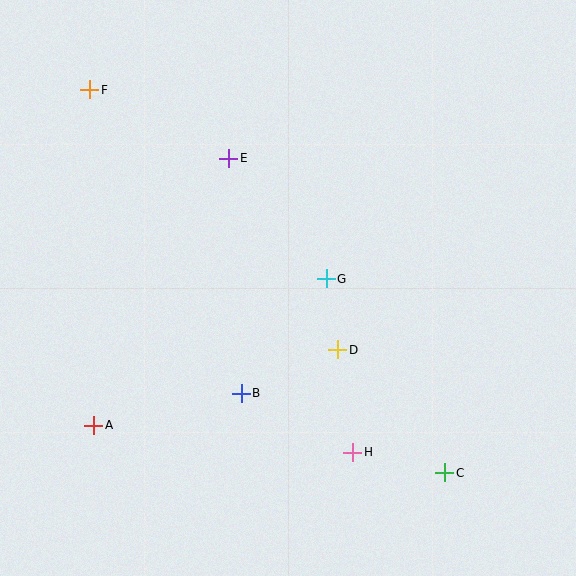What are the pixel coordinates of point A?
Point A is at (94, 425).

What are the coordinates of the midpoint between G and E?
The midpoint between G and E is at (278, 219).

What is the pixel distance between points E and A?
The distance between E and A is 299 pixels.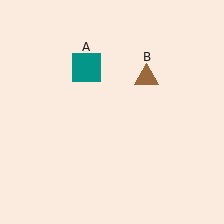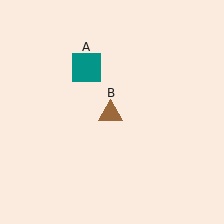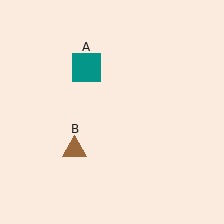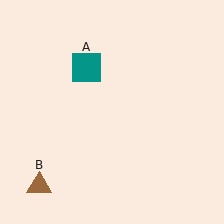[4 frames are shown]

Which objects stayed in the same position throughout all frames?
Teal square (object A) remained stationary.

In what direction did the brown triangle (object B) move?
The brown triangle (object B) moved down and to the left.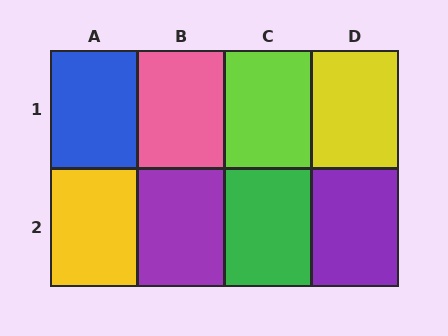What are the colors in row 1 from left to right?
Blue, pink, lime, yellow.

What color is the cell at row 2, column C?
Green.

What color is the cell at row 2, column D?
Purple.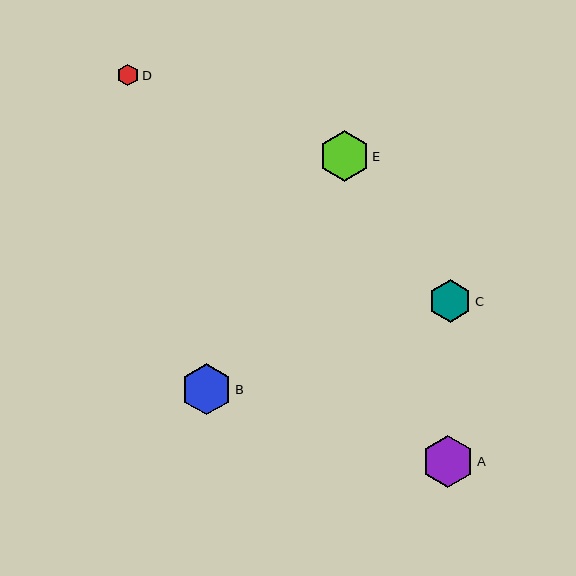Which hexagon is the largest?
Hexagon A is the largest with a size of approximately 52 pixels.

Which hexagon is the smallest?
Hexagon D is the smallest with a size of approximately 22 pixels.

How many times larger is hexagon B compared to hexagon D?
Hexagon B is approximately 2.3 times the size of hexagon D.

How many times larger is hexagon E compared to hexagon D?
Hexagon E is approximately 2.3 times the size of hexagon D.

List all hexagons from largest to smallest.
From largest to smallest: A, B, E, C, D.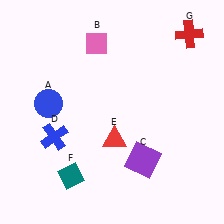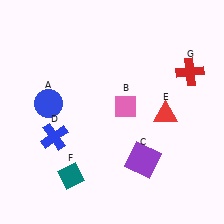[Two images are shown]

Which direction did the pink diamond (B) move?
The pink diamond (B) moved down.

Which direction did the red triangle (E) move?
The red triangle (E) moved right.